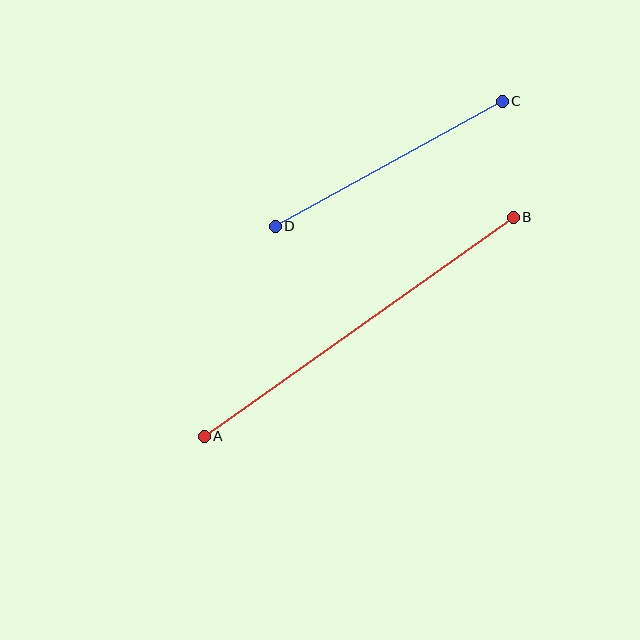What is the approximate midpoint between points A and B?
The midpoint is at approximately (359, 327) pixels.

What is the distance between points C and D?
The distance is approximately 259 pixels.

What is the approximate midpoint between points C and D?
The midpoint is at approximately (389, 164) pixels.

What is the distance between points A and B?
The distance is approximately 379 pixels.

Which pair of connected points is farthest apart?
Points A and B are farthest apart.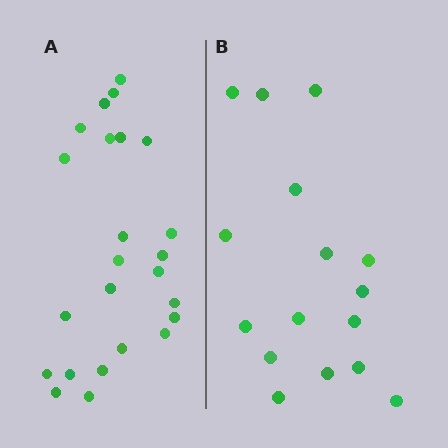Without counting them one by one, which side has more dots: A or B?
Region A (the left region) has more dots.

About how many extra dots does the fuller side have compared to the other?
Region A has roughly 8 or so more dots than region B.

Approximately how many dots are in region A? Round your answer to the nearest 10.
About 20 dots. (The exact count is 24, which rounds to 20.)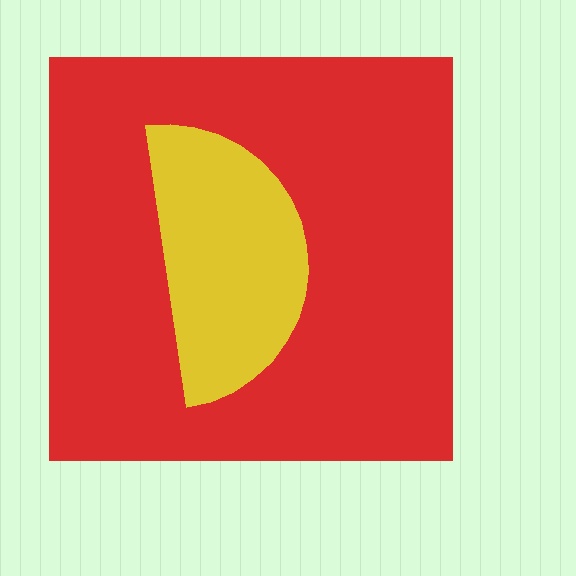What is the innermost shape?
The yellow semicircle.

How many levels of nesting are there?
2.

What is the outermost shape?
The red square.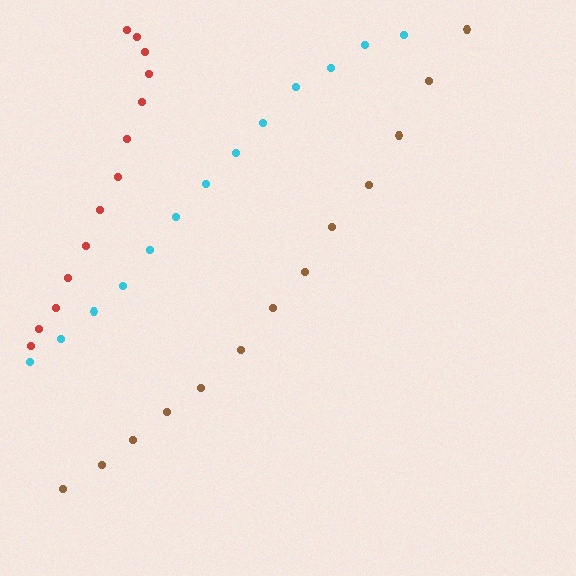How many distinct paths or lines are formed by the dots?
There are 3 distinct paths.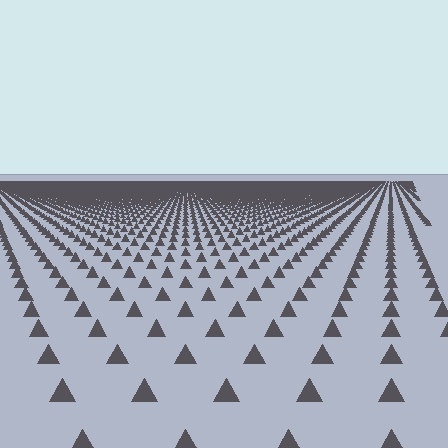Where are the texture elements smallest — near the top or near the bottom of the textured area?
Near the top.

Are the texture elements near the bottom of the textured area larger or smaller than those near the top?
Larger. Near the bottom, elements are closer to the viewer and appear at a bigger on-screen size.